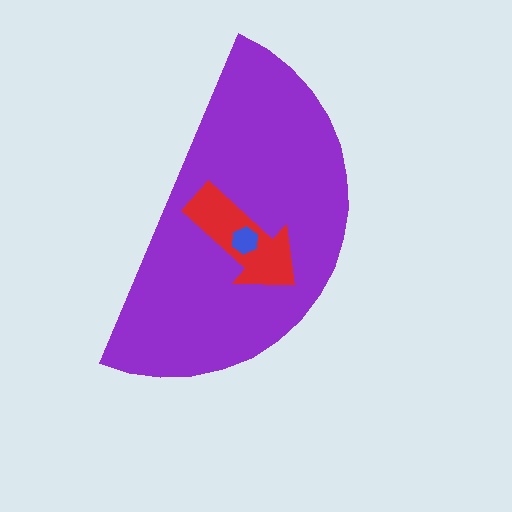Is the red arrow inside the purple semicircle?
Yes.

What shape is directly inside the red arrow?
The blue hexagon.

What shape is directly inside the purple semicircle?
The red arrow.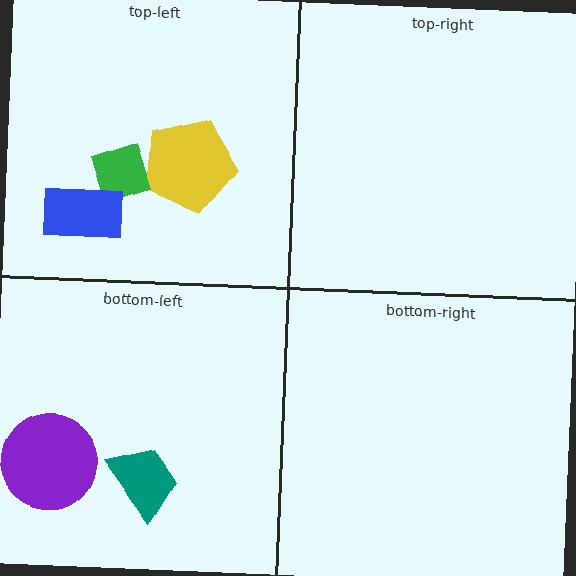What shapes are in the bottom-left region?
The teal trapezoid, the purple circle.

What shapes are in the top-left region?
The yellow pentagon, the green diamond, the blue rectangle.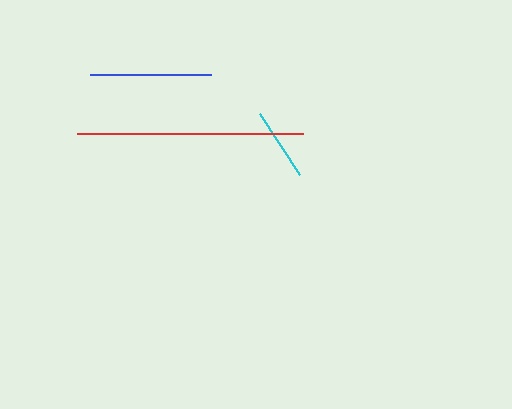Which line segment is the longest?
The red line is the longest at approximately 227 pixels.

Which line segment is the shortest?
The cyan line is the shortest at approximately 73 pixels.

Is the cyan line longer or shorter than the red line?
The red line is longer than the cyan line.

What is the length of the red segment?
The red segment is approximately 227 pixels long.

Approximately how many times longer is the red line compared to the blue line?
The red line is approximately 1.9 times the length of the blue line.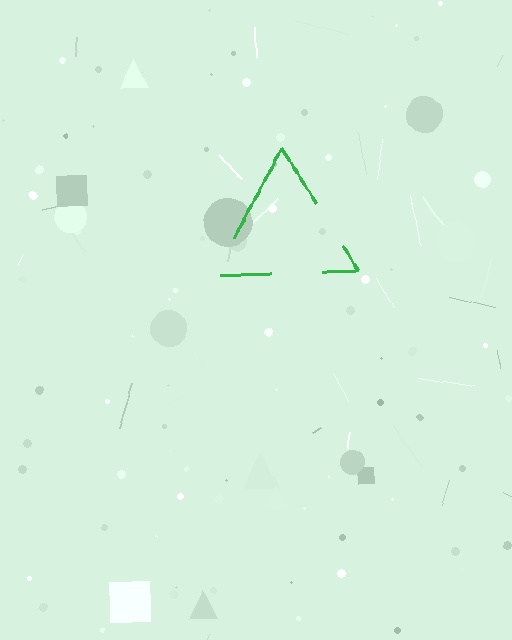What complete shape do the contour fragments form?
The contour fragments form a triangle.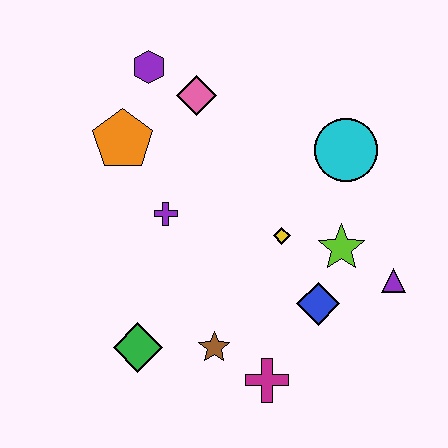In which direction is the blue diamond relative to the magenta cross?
The blue diamond is above the magenta cross.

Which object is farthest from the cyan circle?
The green diamond is farthest from the cyan circle.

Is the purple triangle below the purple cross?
Yes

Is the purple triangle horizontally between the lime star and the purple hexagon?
No